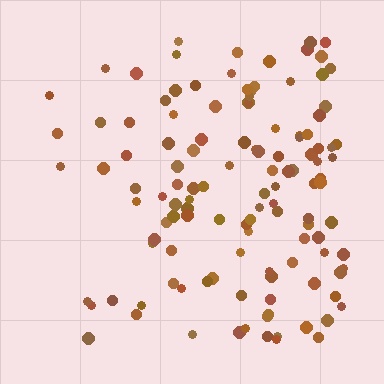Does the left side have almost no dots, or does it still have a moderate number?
Still a moderate number, just noticeably fewer than the right.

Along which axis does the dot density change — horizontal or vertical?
Horizontal.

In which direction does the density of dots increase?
From left to right, with the right side densest.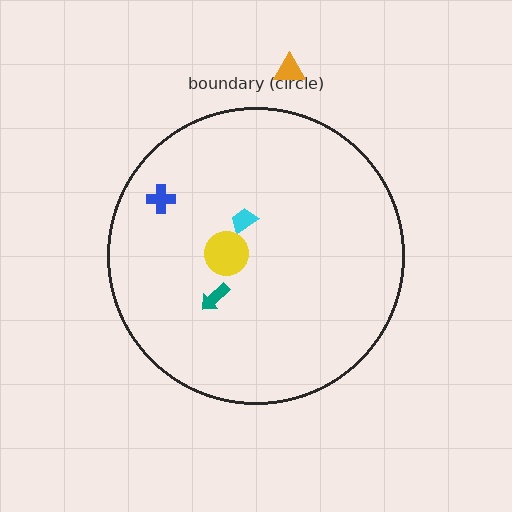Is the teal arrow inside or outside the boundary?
Inside.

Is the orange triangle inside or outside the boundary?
Outside.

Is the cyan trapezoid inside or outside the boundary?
Inside.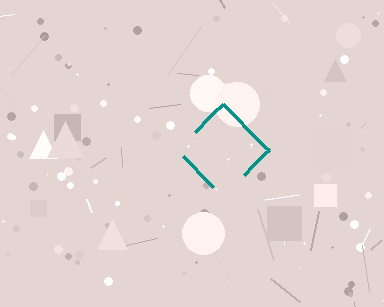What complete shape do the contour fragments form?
The contour fragments form a diamond.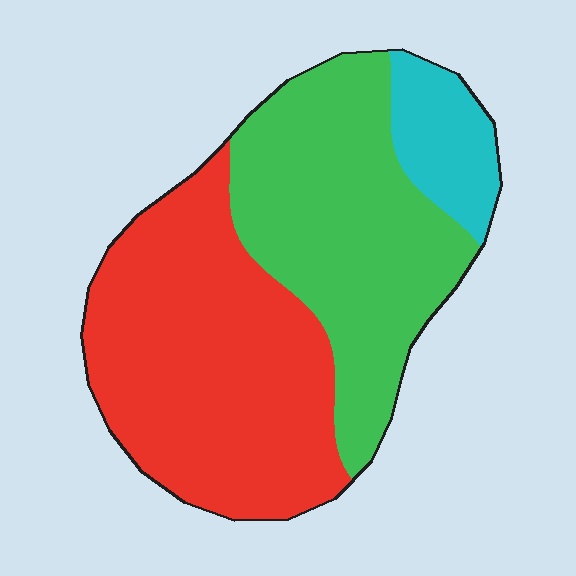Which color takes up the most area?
Red, at roughly 50%.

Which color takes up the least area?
Cyan, at roughly 10%.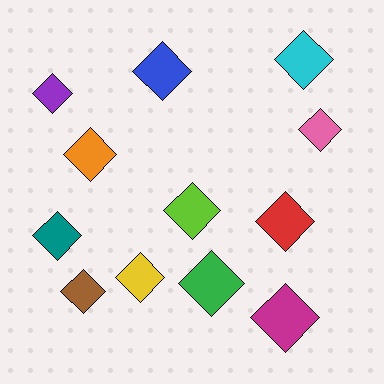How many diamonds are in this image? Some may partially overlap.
There are 12 diamonds.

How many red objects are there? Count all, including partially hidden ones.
There is 1 red object.